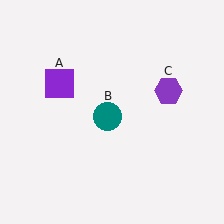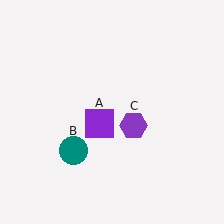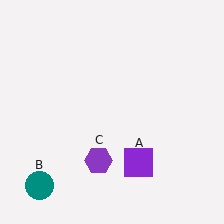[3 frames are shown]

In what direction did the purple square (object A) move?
The purple square (object A) moved down and to the right.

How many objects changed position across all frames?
3 objects changed position: purple square (object A), teal circle (object B), purple hexagon (object C).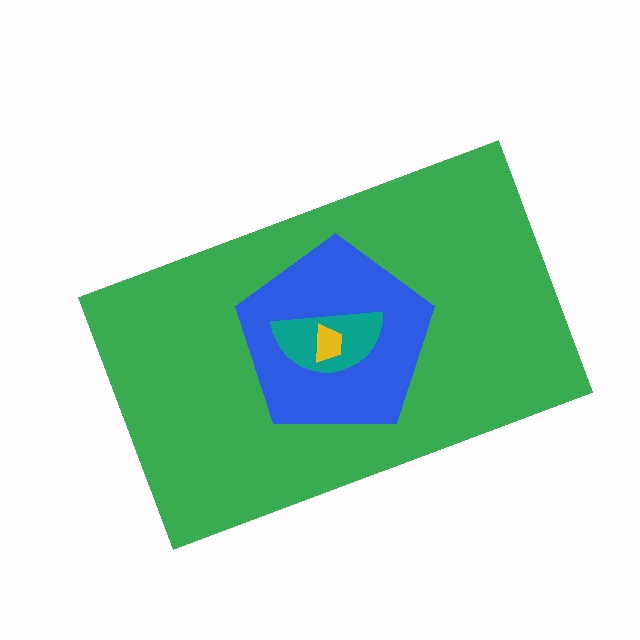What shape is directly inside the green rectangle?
The blue pentagon.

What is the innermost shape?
The yellow trapezoid.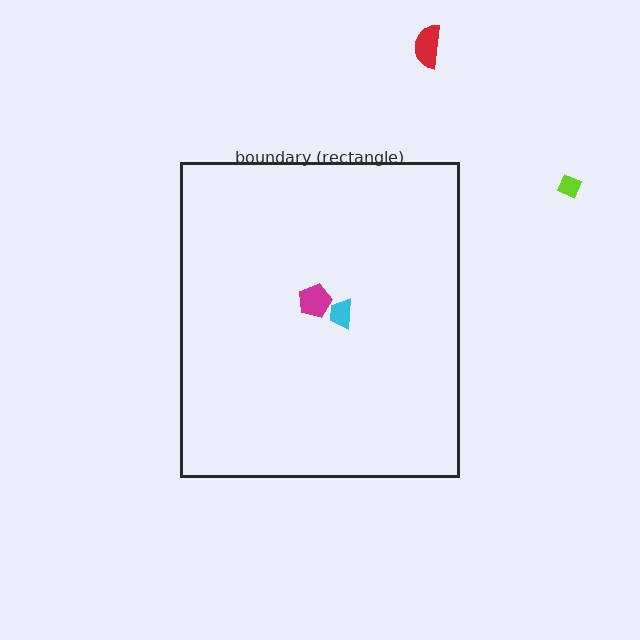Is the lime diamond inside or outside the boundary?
Outside.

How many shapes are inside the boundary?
2 inside, 2 outside.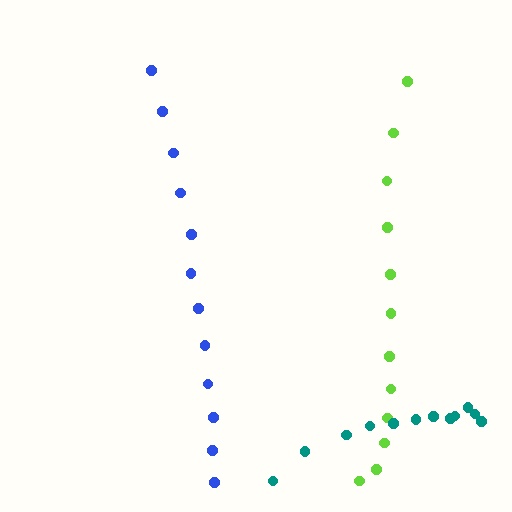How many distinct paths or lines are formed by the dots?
There are 3 distinct paths.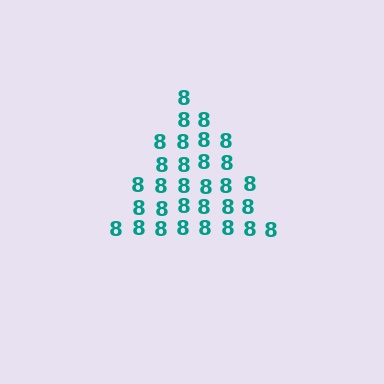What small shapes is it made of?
It is made of small digit 8's.